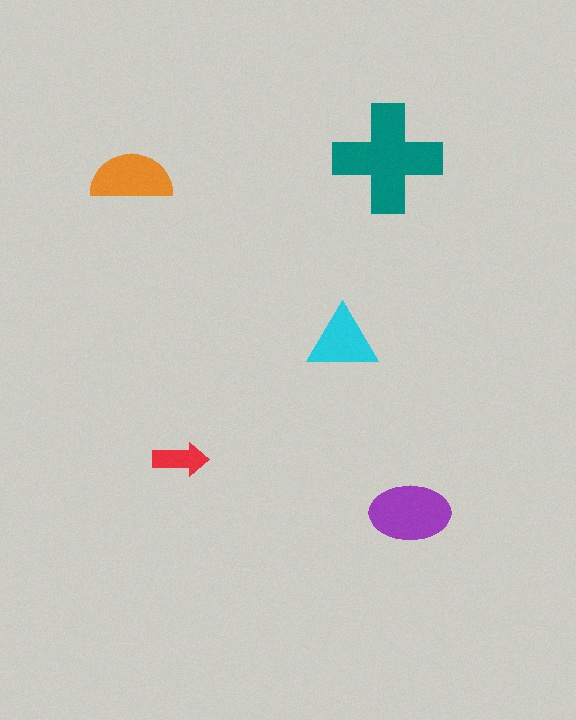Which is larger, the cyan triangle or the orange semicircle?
The orange semicircle.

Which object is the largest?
The teal cross.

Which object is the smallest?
The red arrow.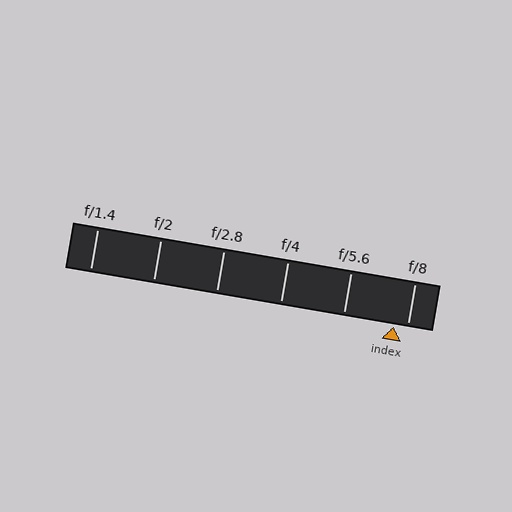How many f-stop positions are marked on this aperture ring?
There are 6 f-stop positions marked.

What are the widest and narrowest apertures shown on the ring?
The widest aperture shown is f/1.4 and the narrowest is f/8.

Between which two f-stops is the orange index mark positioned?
The index mark is between f/5.6 and f/8.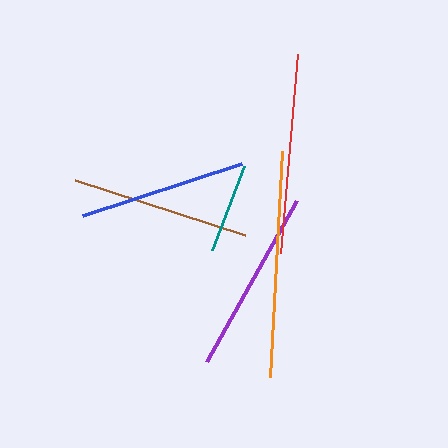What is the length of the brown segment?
The brown segment is approximately 179 pixels long.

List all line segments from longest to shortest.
From longest to shortest: orange, red, purple, brown, blue, teal.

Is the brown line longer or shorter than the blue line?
The brown line is longer than the blue line.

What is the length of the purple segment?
The purple segment is approximately 184 pixels long.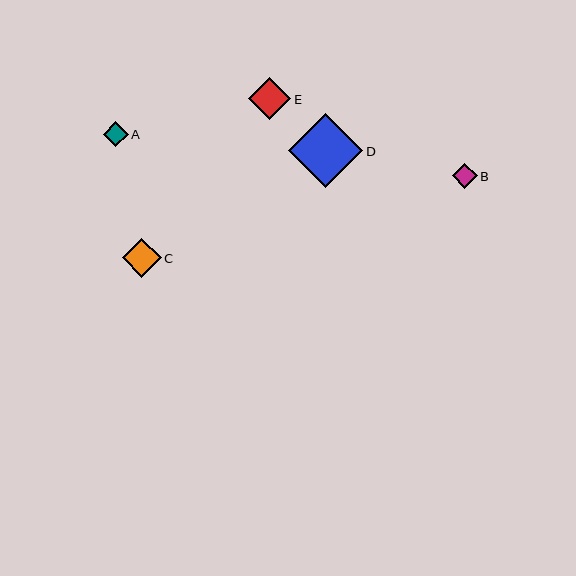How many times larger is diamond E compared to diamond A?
Diamond E is approximately 1.7 times the size of diamond A.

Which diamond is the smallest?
Diamond A is the smallest with a size of approximately 25 pixels.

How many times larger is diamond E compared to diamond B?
Diamond E is approximately 1.7 times the size of diamond B.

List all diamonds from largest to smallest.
From largest to smallest: D, E, C, B, A.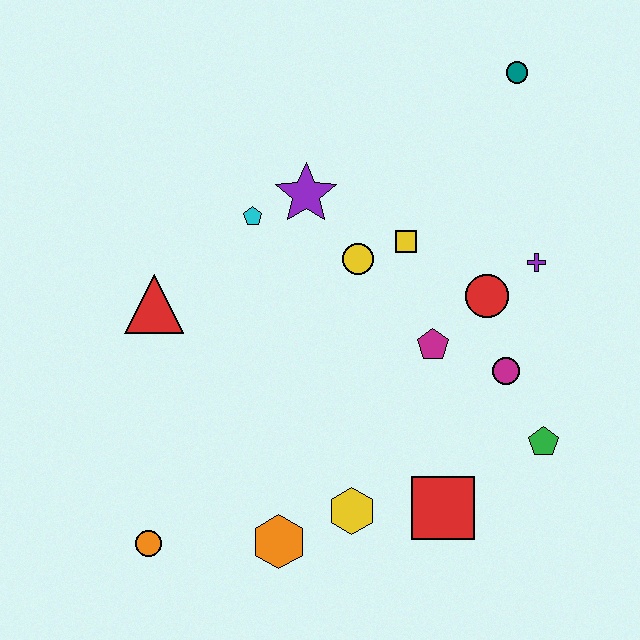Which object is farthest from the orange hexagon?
The teal circle is farthest from the orange hexagon.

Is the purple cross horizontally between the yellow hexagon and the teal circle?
No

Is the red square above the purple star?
No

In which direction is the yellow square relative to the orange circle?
The yellow square is above the orange circle.